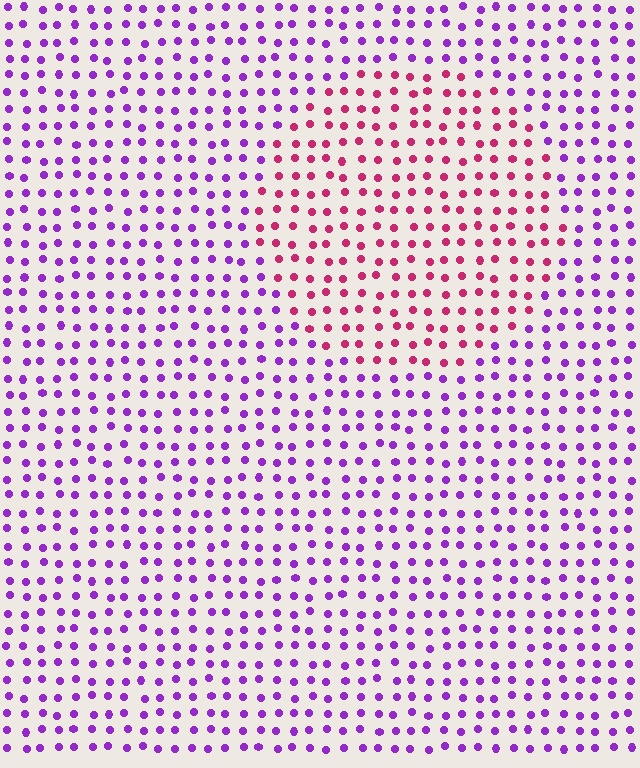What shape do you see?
I see a circle.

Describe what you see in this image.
The image is filled with small purple elements in a uniform arrangement. A circle-shaped region is visible where the elements are tinted to a slightly different hue, forming a subtle color boundary.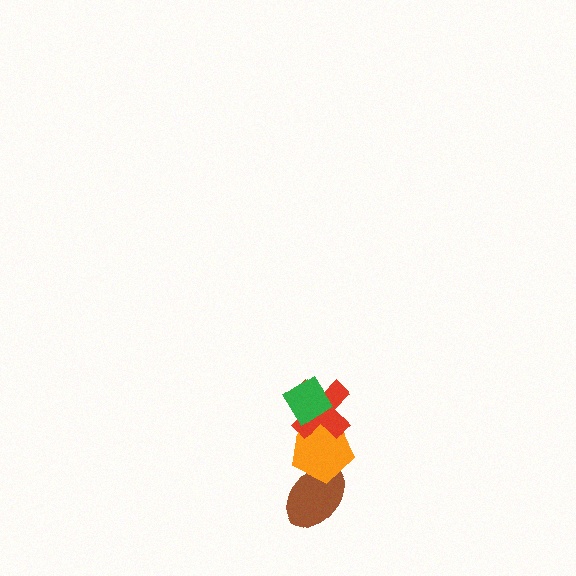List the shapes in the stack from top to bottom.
From top to bottom: the green diamond, the red cross, the orange pentagon, the brown ellipse.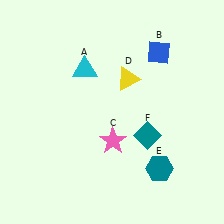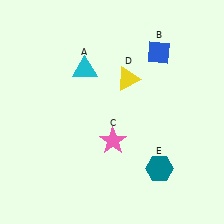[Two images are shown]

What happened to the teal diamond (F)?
The teal diamond (F) was removed in Image 2. It was in the bottom-right area of Image 1.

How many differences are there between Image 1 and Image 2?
There is 1 difference between the two images.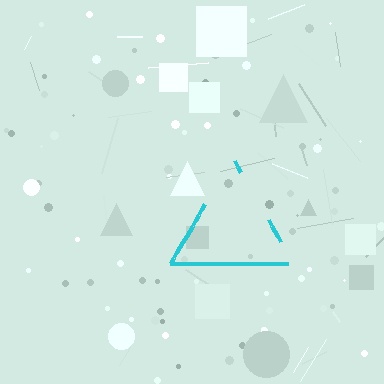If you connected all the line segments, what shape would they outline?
They would outline a triangle.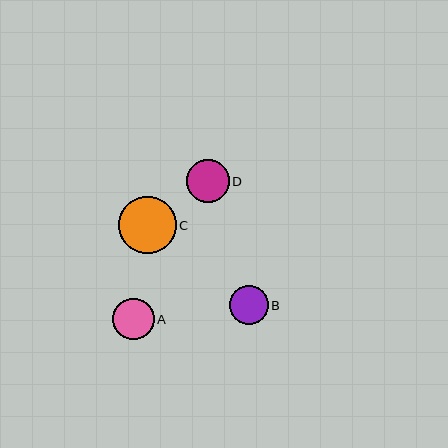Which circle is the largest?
Circle C is the largest with a size of approximately 57 pixels.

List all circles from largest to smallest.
From largest to smallest: C, D, A, B.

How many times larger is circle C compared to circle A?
Circle C is approximately 1.4 times the size of circle A.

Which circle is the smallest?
Circle B is the smallest with a size of approximately 38 pixels.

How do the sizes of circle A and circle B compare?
Circle A and circle B are approximately the same size.